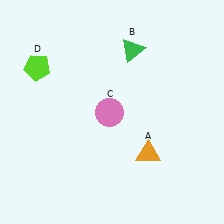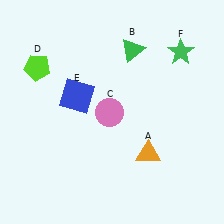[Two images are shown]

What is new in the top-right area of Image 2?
A green star (F) was added in the top-right area of Image 2.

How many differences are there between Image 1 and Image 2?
There are 2 differences between the two images.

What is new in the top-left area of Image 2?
A blue square (E) was added in the top-left area of Image 2.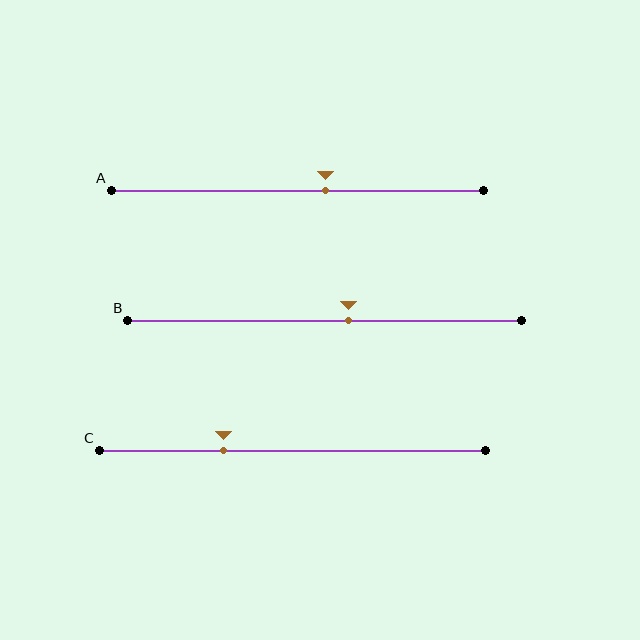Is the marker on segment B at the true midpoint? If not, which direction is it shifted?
No, the marker on segment B is shifted to the right by about 6% of the segment length.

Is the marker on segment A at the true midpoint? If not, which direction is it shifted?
No, the marker on segment A is shifted to the right by about 8% of the segment length.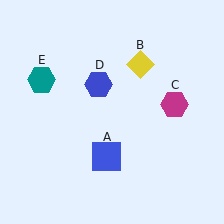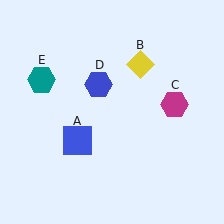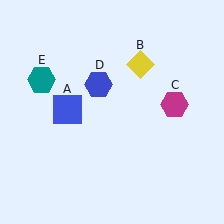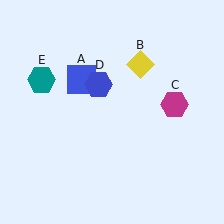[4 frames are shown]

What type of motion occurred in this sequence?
The blue square (object A) rotated clockwise around the center of the scene.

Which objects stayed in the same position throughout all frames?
Yellow diamond (object B) and magenta hexagon (object C) and blue hexagon (object D) and teal hexagon (object E) remained stationary.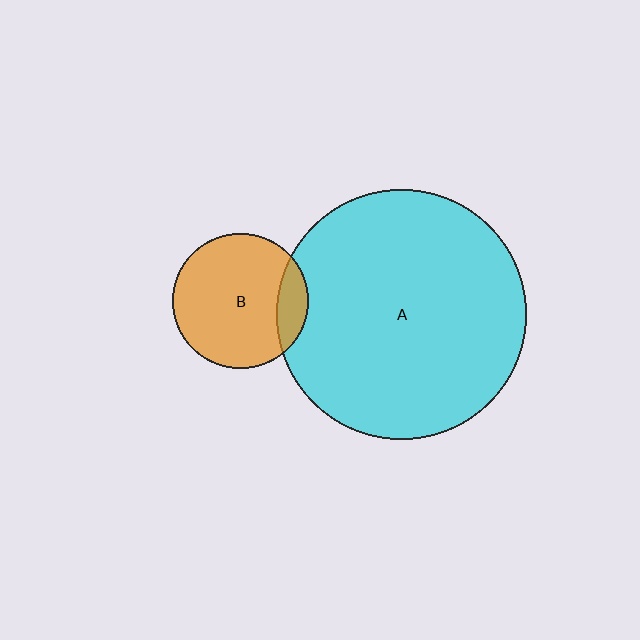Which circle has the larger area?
Circle A (cyan).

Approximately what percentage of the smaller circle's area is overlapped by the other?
Approximately 15%.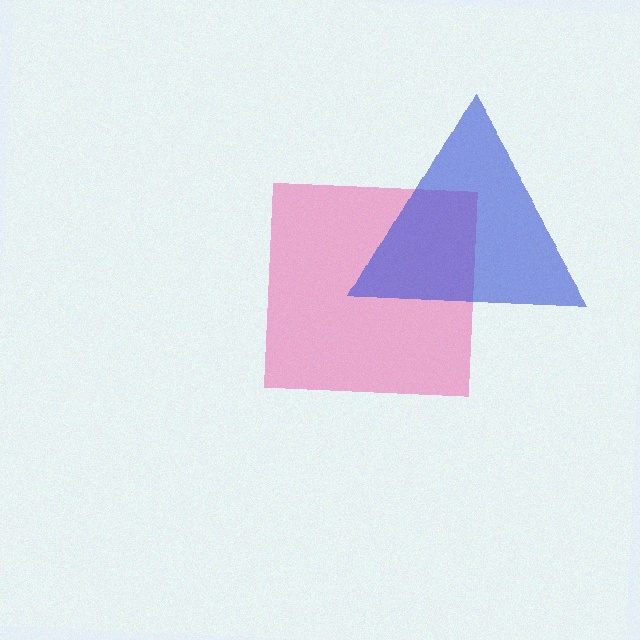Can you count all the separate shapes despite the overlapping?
Yes, there are 2 separate shapes.